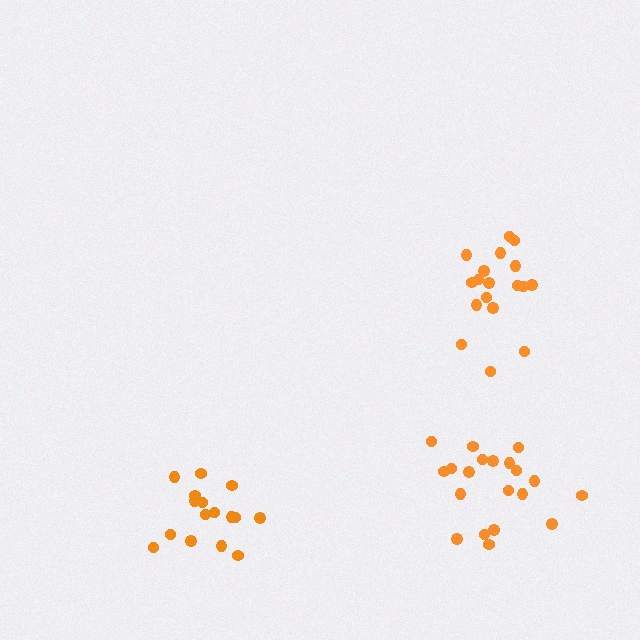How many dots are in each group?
Group 1: 18 dots, Group 2: 20 dots, Group 3: 16 dots (54 total).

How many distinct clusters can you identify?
There are 3 distinct clusters.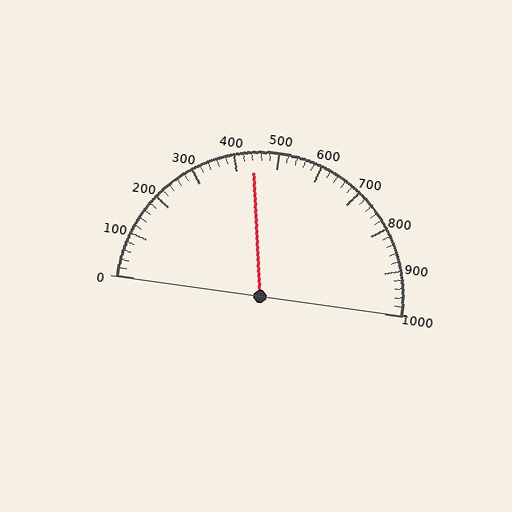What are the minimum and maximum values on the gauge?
The gauge ranges from 0 to 1000.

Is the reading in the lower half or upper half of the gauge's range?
The reading is in the lower half of the range (0 to 1000).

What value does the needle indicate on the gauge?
The needle indicates approximately 440.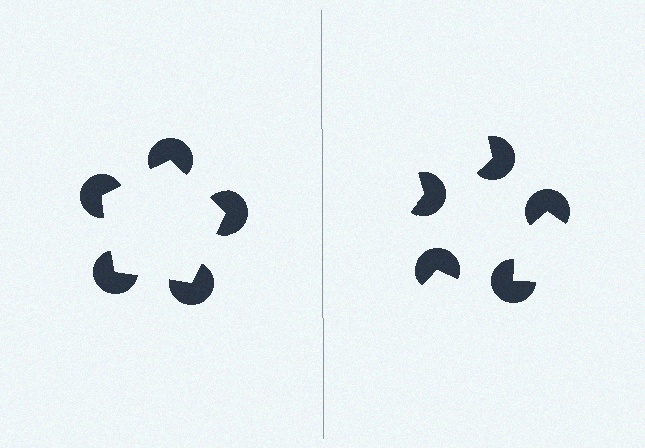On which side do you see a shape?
An illusory pentagon appears on the left side. On the right side the wedge cuts are rotated, so no coherent shape forms.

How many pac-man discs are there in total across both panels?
10 — 5 on each side.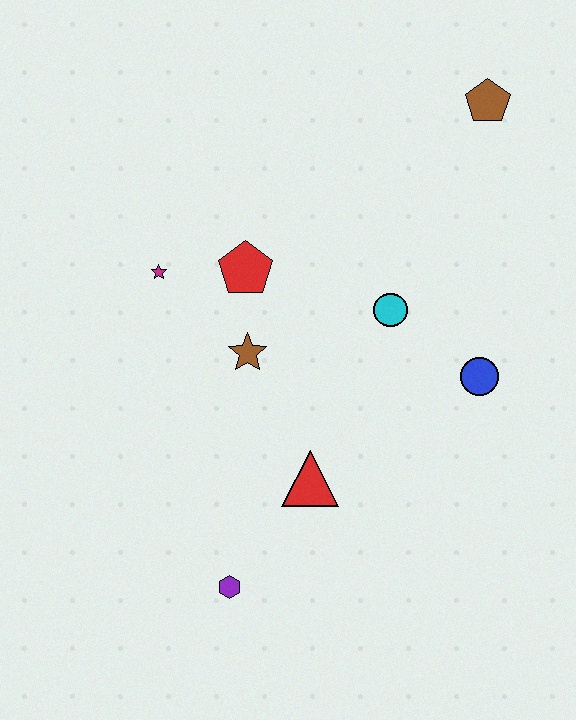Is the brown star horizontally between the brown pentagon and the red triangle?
No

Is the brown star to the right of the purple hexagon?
Yes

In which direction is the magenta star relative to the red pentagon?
The magenta star is to the left of the red pentagon.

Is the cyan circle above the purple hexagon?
Yes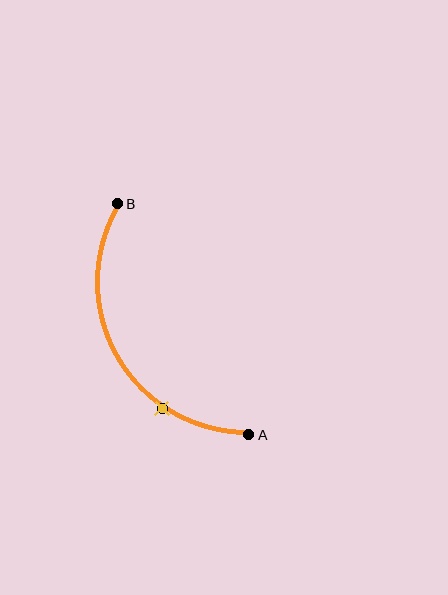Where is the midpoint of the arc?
The arc midpoint is the point on the curve farthest from the straight line joining A and B. It sits to the left of that line.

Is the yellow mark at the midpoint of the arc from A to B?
No. The yellow mark lies on the arc but is closer to endpoint A. The arc midpoint would be at the point on the curve equidistant along the arc from both A and B.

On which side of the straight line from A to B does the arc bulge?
The arc bulges to the left of the straight line connecting A and B.